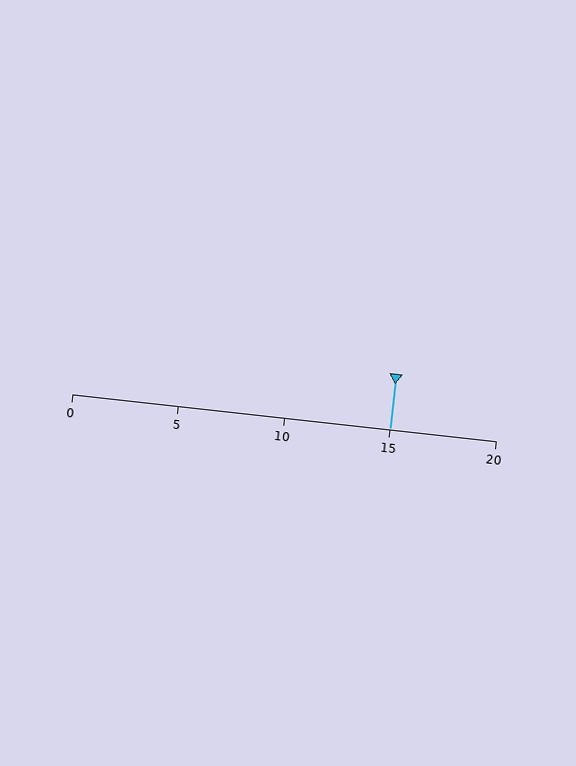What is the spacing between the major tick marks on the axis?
The major ticks are spaced 5 apart.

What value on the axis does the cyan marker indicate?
The marker indicates approximately 15.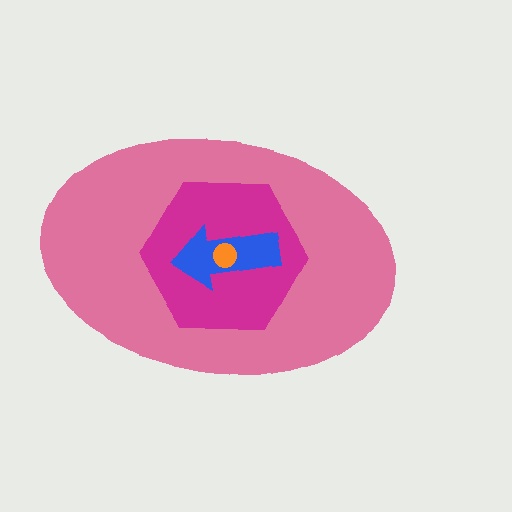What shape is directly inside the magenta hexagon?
The blue arrow.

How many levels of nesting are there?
4.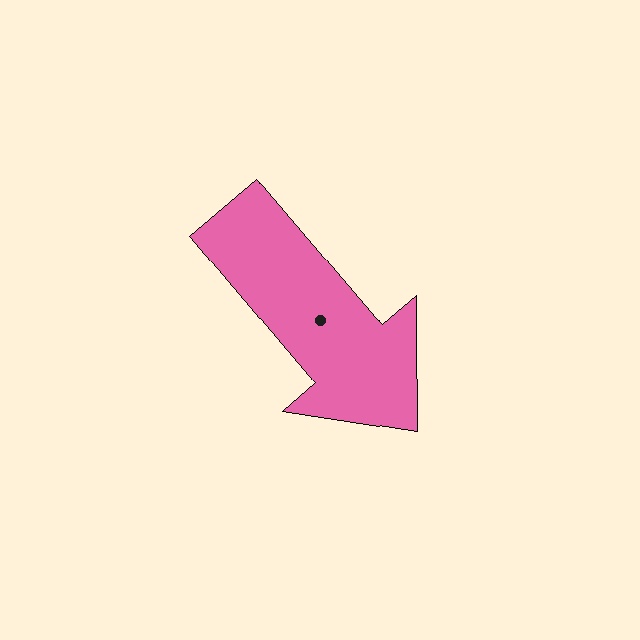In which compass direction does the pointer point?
Southeast.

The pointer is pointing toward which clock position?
Roughly 5 o'clock.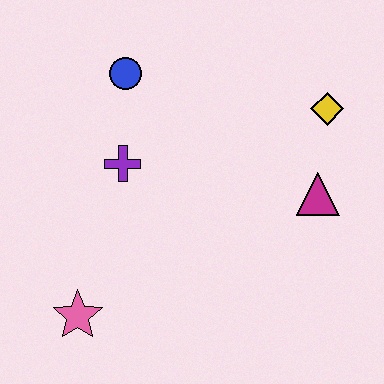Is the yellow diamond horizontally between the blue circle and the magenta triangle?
No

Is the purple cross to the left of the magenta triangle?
Yes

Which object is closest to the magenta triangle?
The yellow diamond is closest to the magenta triangle.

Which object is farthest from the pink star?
The yellow diamond is farthest from the pink star.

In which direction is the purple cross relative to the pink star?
The purple cross is above the pink star.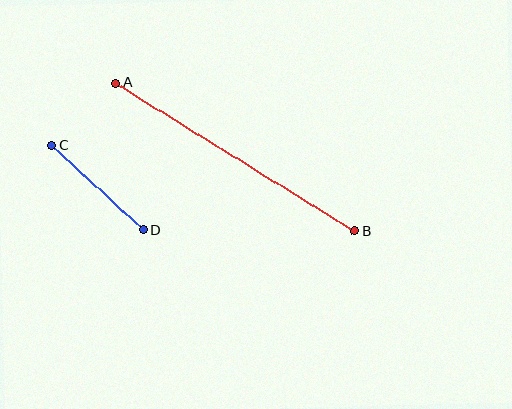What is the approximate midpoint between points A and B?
The midpoint is at approximately (235, 157) pixels.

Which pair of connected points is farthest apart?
Points A and B are farthest apart.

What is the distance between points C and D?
The distance is approximately 124 pixels.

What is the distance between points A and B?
The distance is approximately 281 pixels.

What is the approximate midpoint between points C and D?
The midpoint is at approximately (97, 188) pixels.